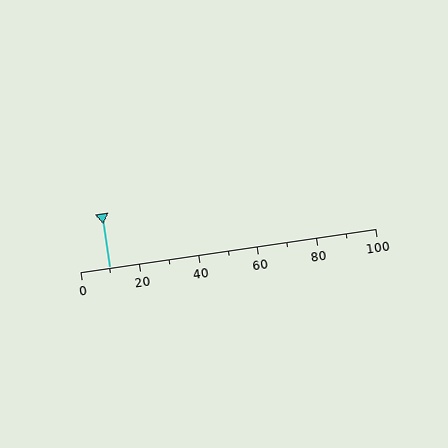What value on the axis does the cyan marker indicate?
The marker indicates approximately 10.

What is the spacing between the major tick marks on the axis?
The major ticks are spaced 20 apart.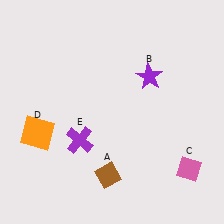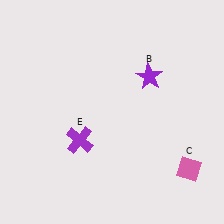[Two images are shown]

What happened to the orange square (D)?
The orange square (D) was removed in Image 2. It was in the bottom-left area of Image 1.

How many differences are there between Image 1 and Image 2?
There are 2 differences between the two images.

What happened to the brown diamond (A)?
The brown diamond (A) was removed in Image 2. It was in the bottom-left area of Image 1.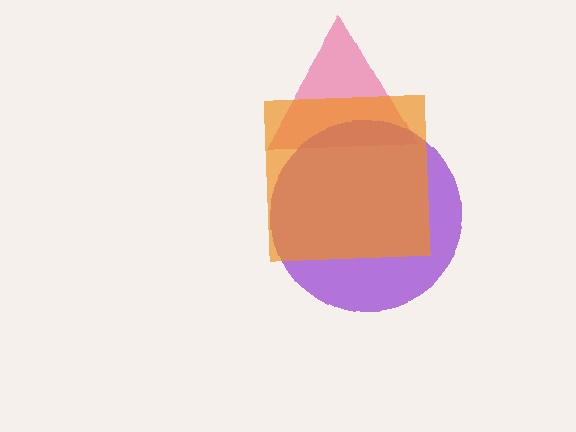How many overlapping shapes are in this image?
There are 3 overlapping shapes in the image.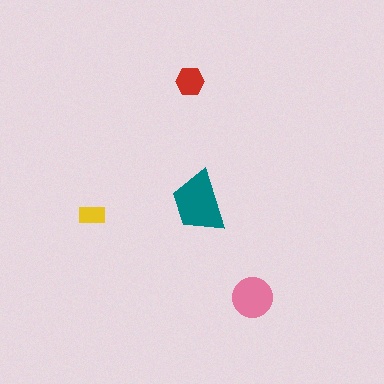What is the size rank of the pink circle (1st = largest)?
2nd.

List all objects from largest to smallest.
The teal trapezoid, the pink circle, the red hexagon, the yellow rectangle.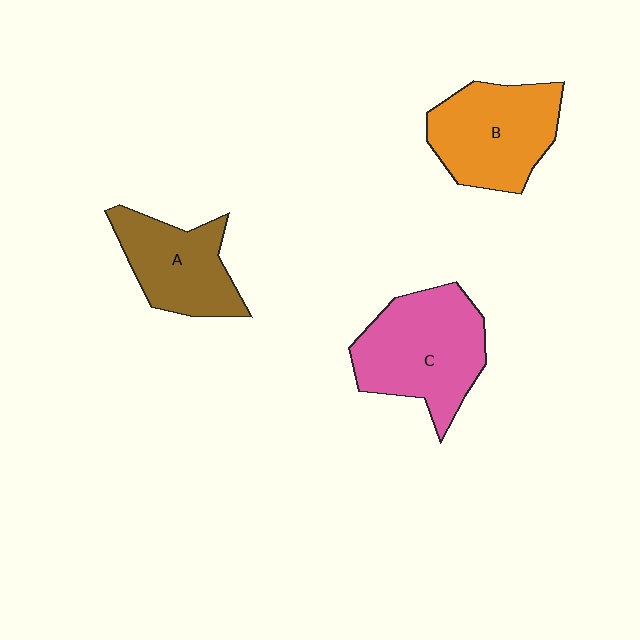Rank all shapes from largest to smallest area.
From largest to smallest: C (pink), B (orange), A (brown).